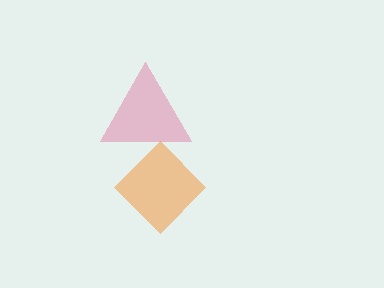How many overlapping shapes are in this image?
There are 2 overlapping shapes in the image.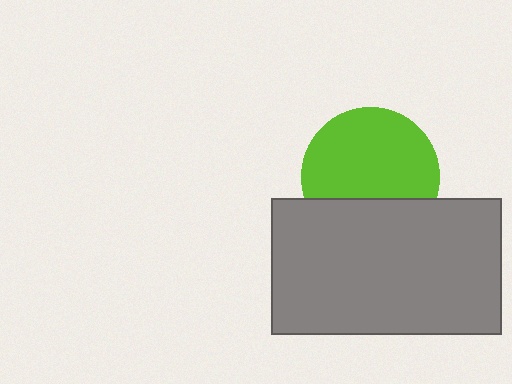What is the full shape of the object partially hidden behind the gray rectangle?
The partially hidden object is a lime circle.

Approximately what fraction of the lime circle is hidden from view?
Roughly 32% of the lime circle is hidden behind the gray rectangle.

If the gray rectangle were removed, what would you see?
You would see the complete lime circle.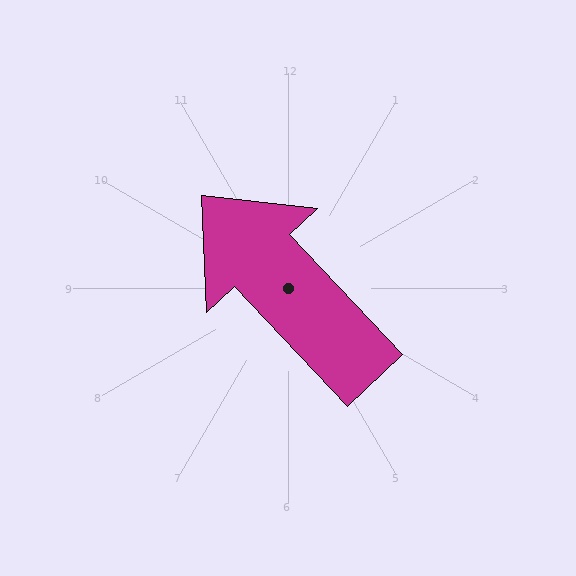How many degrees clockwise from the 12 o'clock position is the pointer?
Approximately 317 degrees.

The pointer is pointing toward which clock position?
Roughly 11 o'clock.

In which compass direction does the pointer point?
Northwest.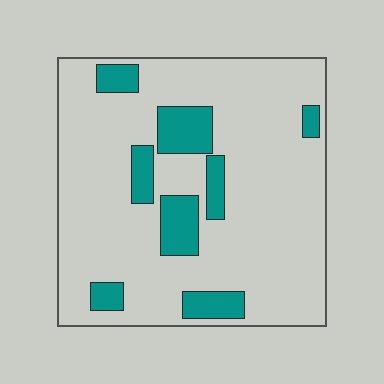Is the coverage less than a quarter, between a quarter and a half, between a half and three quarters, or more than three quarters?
Less than a quarter.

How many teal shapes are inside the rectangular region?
8.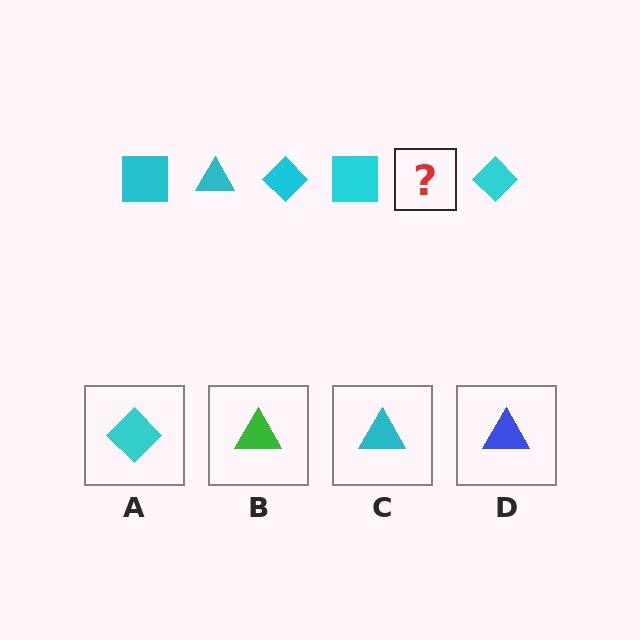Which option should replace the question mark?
Option C.